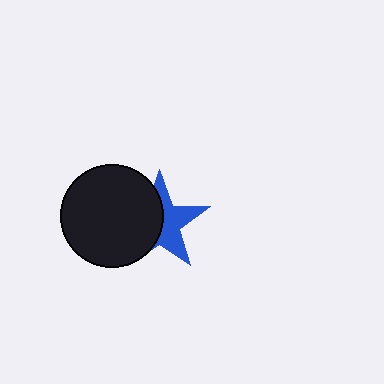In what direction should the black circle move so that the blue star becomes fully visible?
The black circle should move left. That is the shortest direction to clear the overlap and leave the blue star fully visible.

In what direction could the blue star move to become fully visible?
The blue star could move right. That would shift it out from behind the black circle entirely.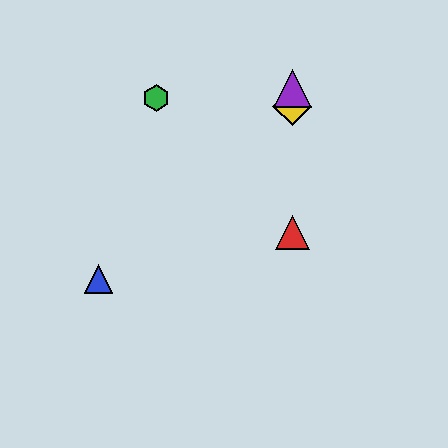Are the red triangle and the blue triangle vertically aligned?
No, the red triangle is at x≈292 and the blue triangle is at x≈99.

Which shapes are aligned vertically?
The red triangle, the yellow diamond, the purple triangle are aligned vertically.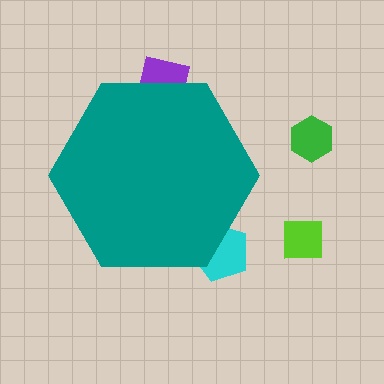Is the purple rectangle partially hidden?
Yes, the purple rectangle is partially hidden behind the teal hexagon.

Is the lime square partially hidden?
No, the lime square is fully visible.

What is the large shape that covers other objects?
A teal hexagon.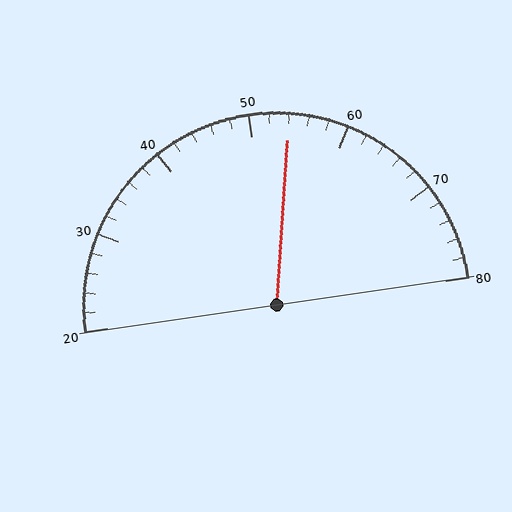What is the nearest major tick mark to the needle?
The nearest major tick mark is 50.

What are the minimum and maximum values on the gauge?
The gauge ranges from 20 to 80.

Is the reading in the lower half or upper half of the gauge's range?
The reading is in the upper half of the range (20 to 80).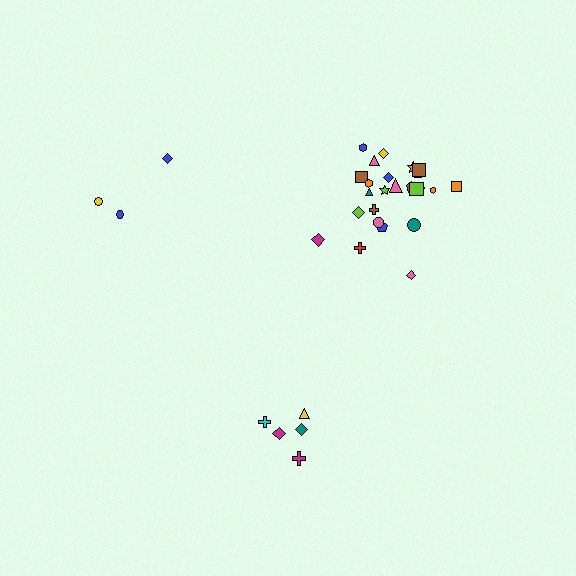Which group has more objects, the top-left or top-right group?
The top-right group.